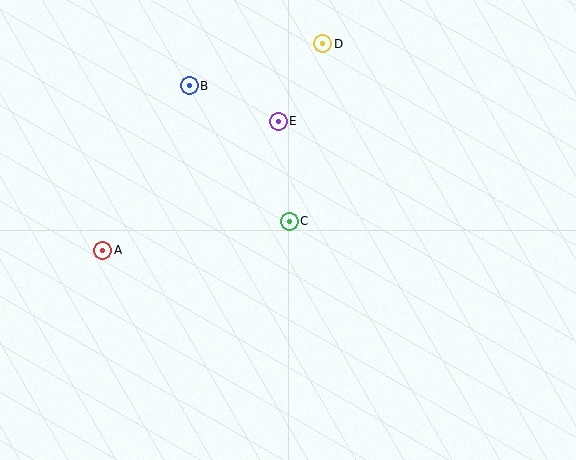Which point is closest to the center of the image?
Point C at (289, 221) is closest to the center.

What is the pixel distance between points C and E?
The distance between C and E is 101 pixels.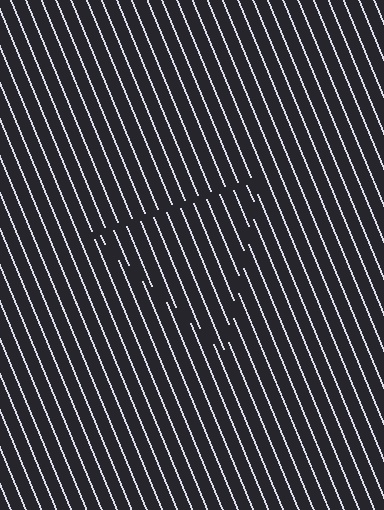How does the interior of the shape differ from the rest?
The interior of the shape contains the same grating, shifted by half a period — the contour is defined by the phase discontinuity where line-ends from the inner and outer gratings abut.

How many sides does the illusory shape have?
3 sides — the line-ends trace a triangle.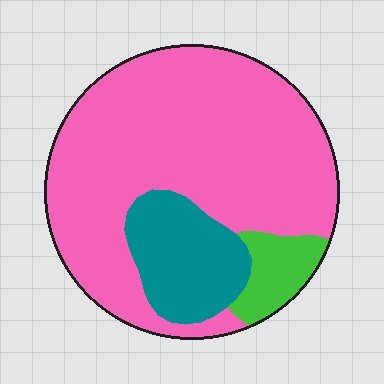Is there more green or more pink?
Pink.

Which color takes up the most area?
Pink, at roughly 75%.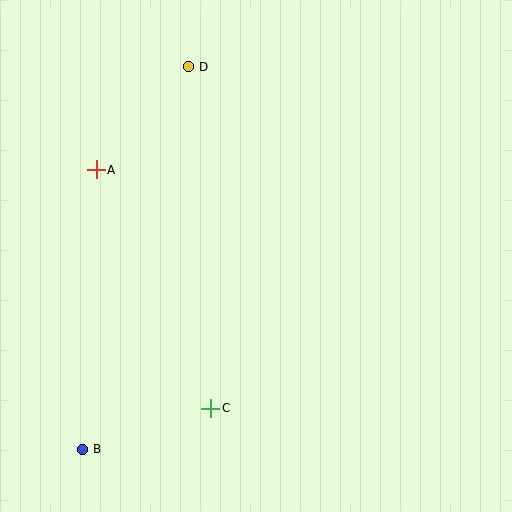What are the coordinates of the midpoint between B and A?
The midpoint between B and A is at (89, 310).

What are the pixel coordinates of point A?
Point A is at (96, 170).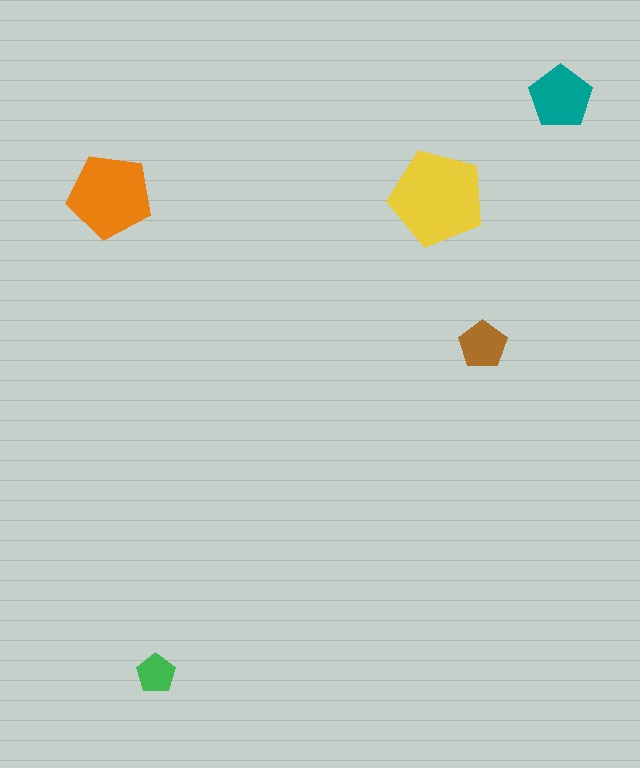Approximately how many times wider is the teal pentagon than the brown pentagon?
About 1.5 times wider.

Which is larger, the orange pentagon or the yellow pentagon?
The yellow one.